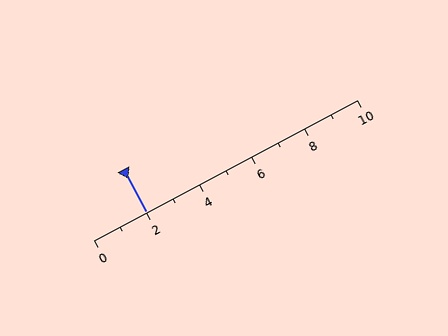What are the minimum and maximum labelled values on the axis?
The axis runs from 0 to 10.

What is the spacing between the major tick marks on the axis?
The major ticks are spaced 2 apart.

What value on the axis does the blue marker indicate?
The marker indicates approximately 2.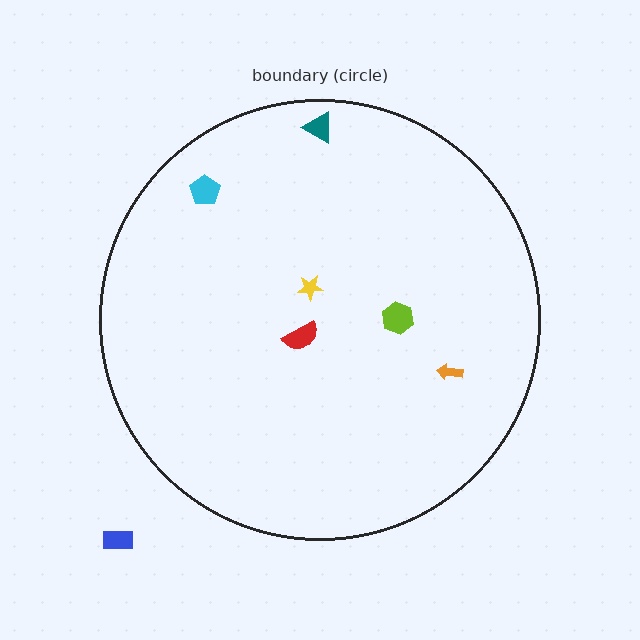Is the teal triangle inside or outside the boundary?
Inside.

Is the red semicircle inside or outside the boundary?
Inside.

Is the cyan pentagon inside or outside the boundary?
Inside.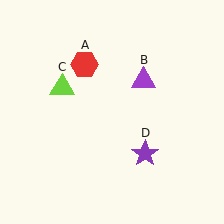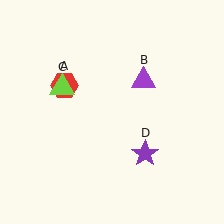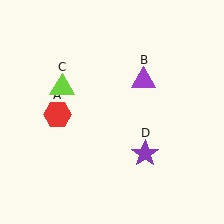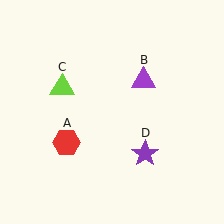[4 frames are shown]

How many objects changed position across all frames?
1 object changed position: red hexagon (object A).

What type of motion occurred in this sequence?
The red hexagon (object A) rotated counterclockwise around the center of the scene.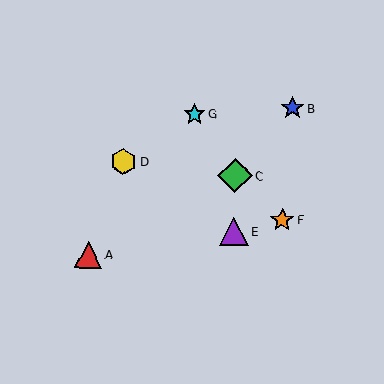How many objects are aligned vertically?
2 objects (C, E) are aligned vertically.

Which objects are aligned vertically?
Objects C, E are aligned vertically.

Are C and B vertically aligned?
No, C is at x≈235 and B is at x≈292.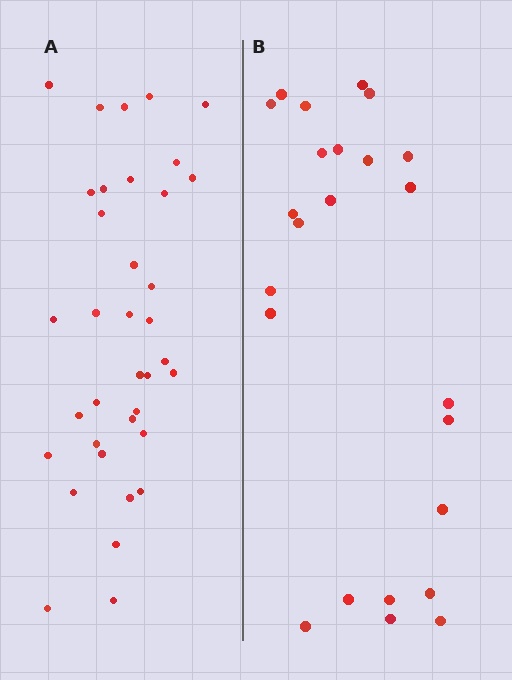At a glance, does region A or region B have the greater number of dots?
Region A (the left region) has more dots.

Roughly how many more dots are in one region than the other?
Region A has roughly 12 or so more dots than region B.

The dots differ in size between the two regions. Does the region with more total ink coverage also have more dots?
No. Region B has more total ink coverage because its dots are larger, but region A actually contains more individual dots. Total area can be misleading — the number of items is what matters here.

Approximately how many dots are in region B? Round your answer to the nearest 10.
About 20 dots. (The exact count is 24, which rounds to 20.)